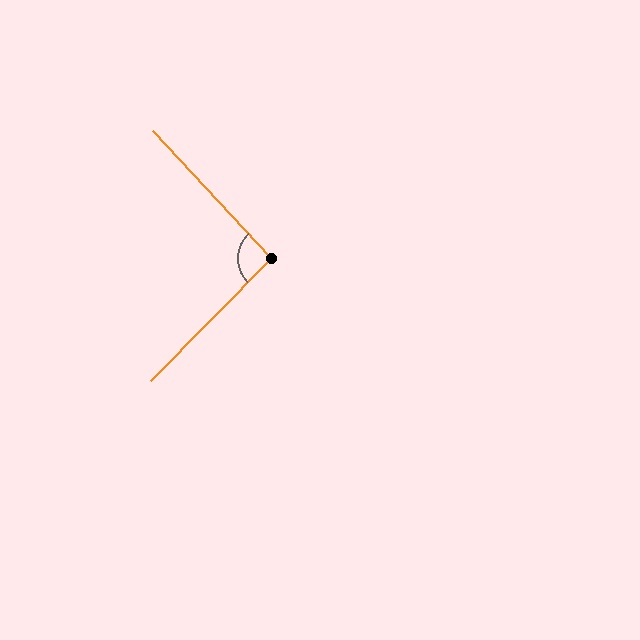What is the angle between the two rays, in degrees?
Approximately 93 degrees.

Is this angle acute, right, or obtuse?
It is approximately a right angle.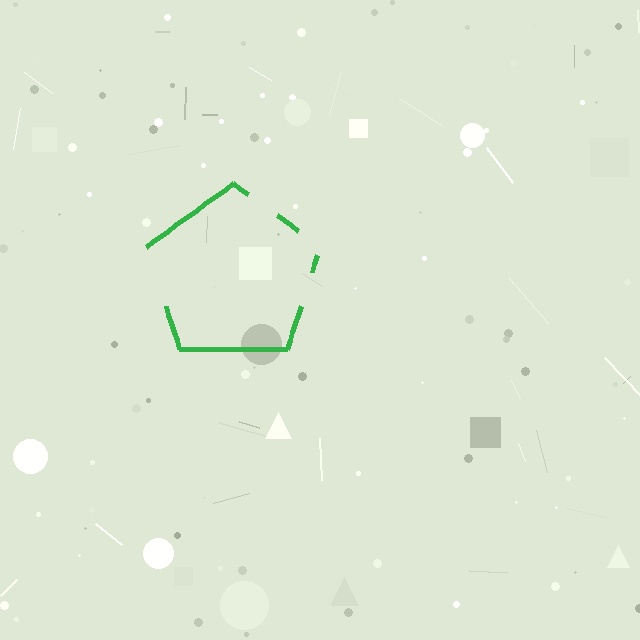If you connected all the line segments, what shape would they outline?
They would outline a pentagon.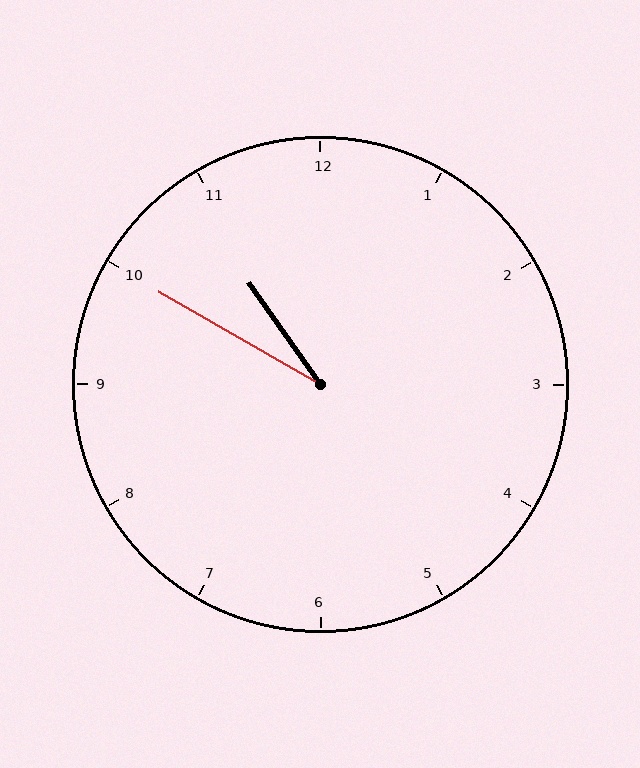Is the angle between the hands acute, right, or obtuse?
It is acute.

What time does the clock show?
10:50.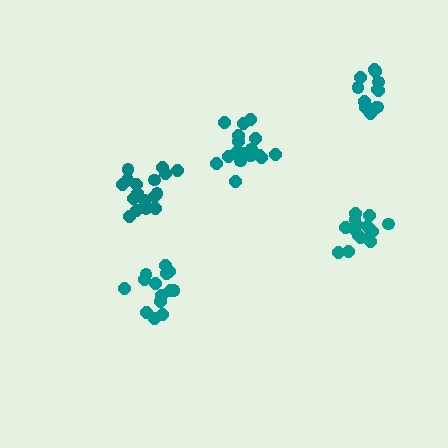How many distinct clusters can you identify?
There are 5 distinct clusters.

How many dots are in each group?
Group 1: 17 dots, Group 2: 16 dots, Group 3: 14 dots, Group 4: 14 dots, Group 5: 18 dots (79 total).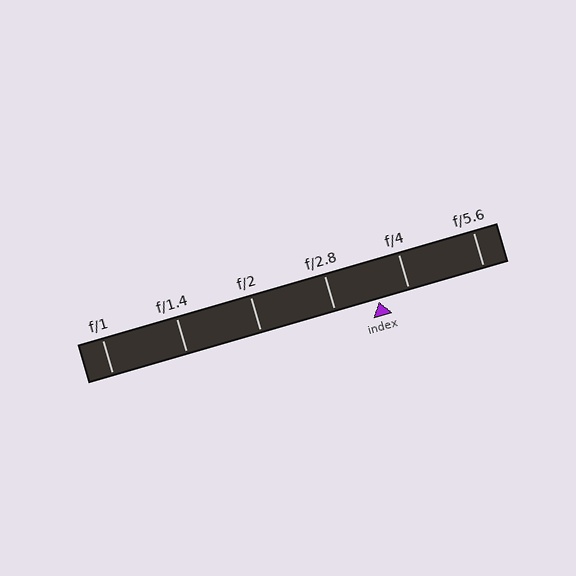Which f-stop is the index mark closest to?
The index mark is closest to f/4.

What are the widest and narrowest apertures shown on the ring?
The widest aperture shown is f/1 and the narrowest is f/5.6.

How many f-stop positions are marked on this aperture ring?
There are 6 f-stop positions marked.